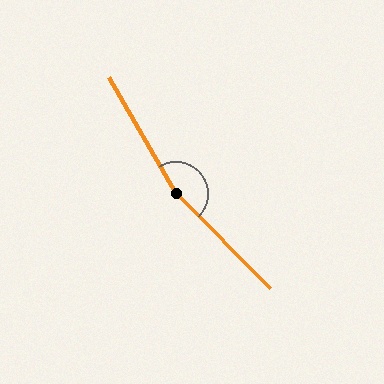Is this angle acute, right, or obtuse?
It is obtuse.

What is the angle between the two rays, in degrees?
Approximately 165 degrees.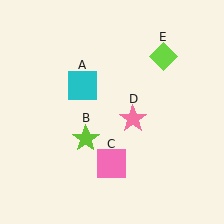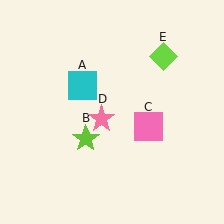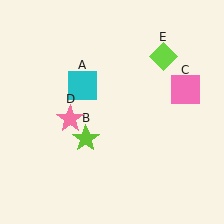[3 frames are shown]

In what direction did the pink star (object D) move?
The pink star (object D) moved left.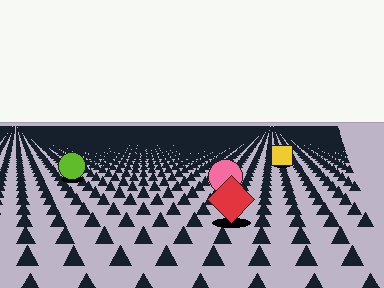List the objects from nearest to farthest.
From nearest to farthest: the red diamond, the pink circle, the lime circle, the yellow square.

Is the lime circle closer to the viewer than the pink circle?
No. The pink circle is closer — you can tell from the texture gradient: the ground texture is coarser near it.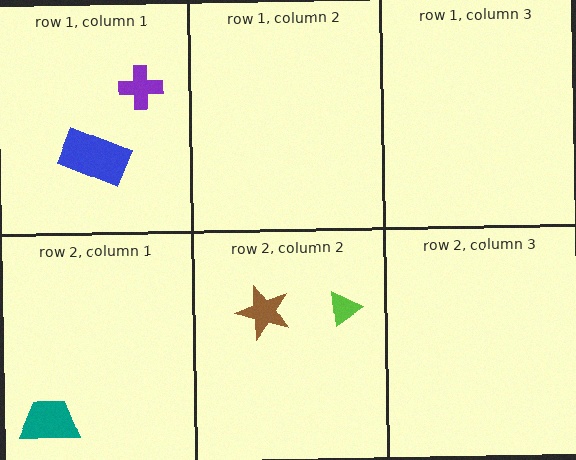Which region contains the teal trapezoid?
The row 2, column 1 region.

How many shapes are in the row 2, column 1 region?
1.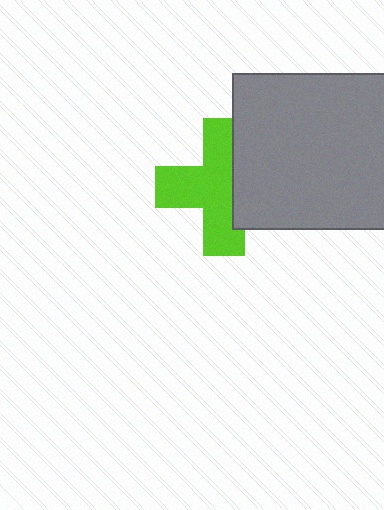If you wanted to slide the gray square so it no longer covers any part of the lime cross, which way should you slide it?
Slide it right — that is the most direct way to separate the two shapes.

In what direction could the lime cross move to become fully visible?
The lime cross could move left. That would shift it out from behind the gray square entirely.